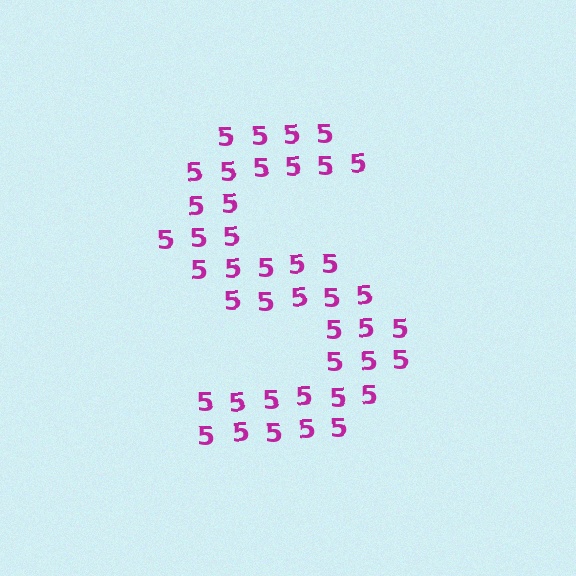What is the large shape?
The large shape is the letter S.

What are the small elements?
The small elements are digit 5's.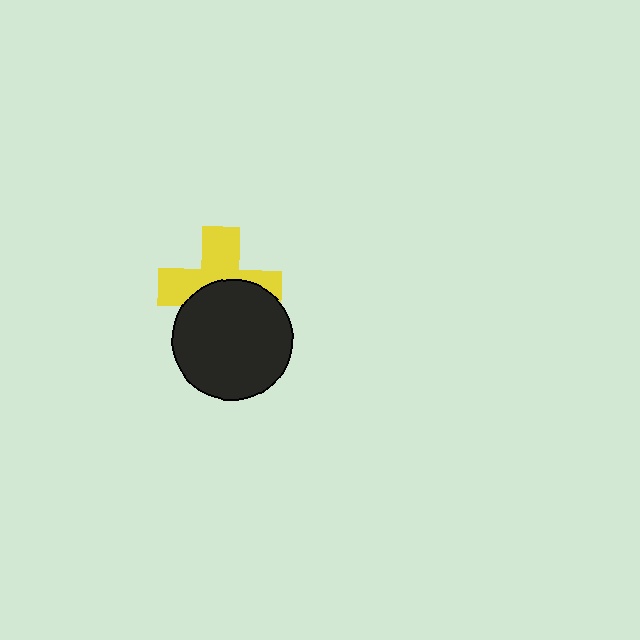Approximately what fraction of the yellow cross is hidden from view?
Roughly 47% of the yellow cross is hidden behind the black circle.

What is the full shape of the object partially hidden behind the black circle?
The partially hidden object is a yellow cross.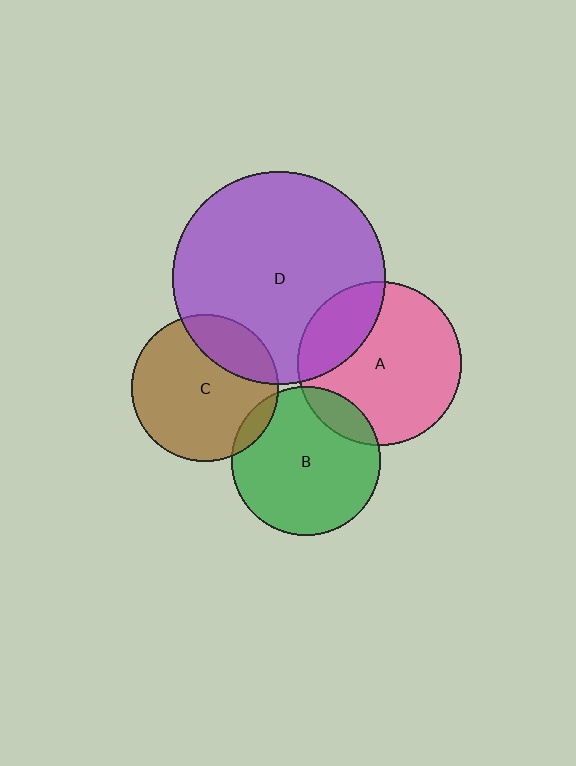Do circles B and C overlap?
Yes.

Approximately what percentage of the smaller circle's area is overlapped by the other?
Approximately 10%.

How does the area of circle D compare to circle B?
Approximately 2.1 times.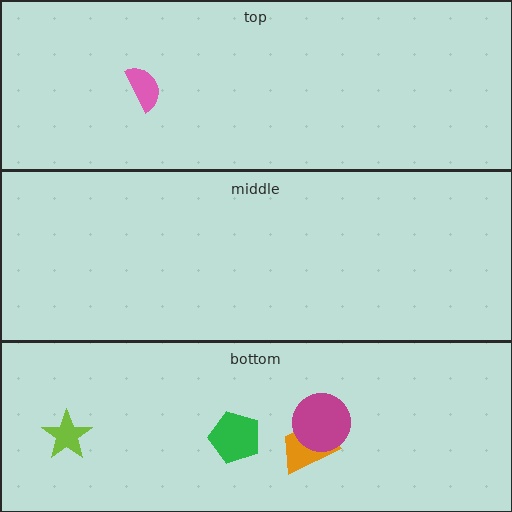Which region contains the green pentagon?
The bottom region.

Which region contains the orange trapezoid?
The bottom region.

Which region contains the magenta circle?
The bottom region.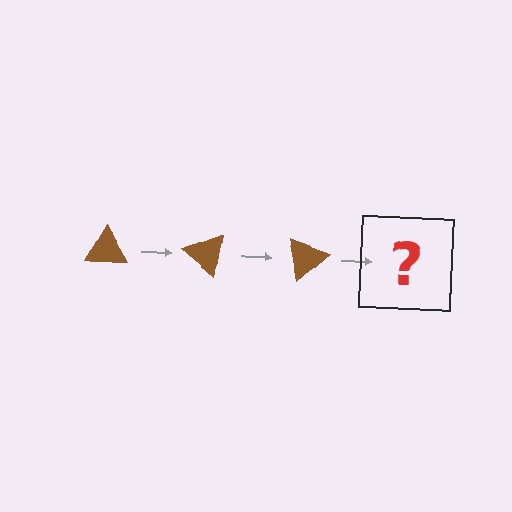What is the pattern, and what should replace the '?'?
The pattern is that the triangle rotates 40 degrees each step. The '?' should be a brown triangle rotated 120 degrees.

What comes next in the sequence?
The next element should be a brown triangle rotated 120 degrees.